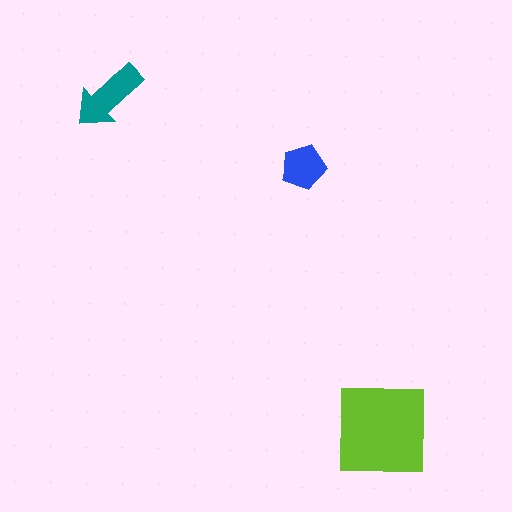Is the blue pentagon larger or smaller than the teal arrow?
Smaller.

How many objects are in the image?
There are 3 objects in the image.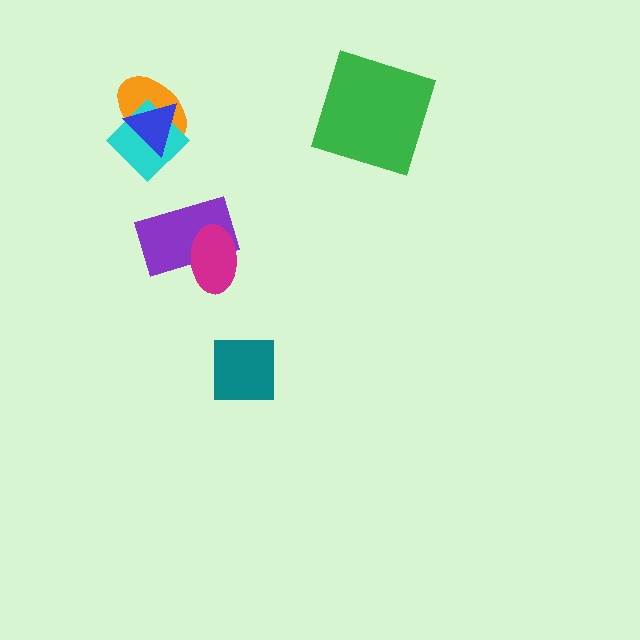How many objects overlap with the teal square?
0 objects overlap with the teal square.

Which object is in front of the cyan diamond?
The blue triangle is in front of the cyan diamond.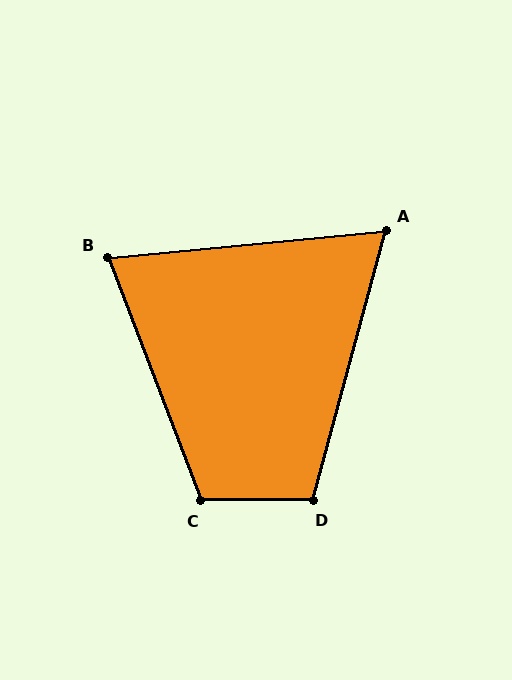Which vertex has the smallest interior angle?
A, at approximately 69 degrees.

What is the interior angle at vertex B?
Approximately 75 degrees (acute).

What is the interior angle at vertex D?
Approximately 105 degrees (obtuse).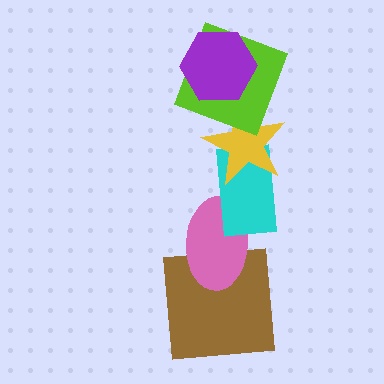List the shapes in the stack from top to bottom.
From top to bottom: the purple hexagon, the lime square, the yellow star, the cyan rectangle, the pink ellipse, the brown square.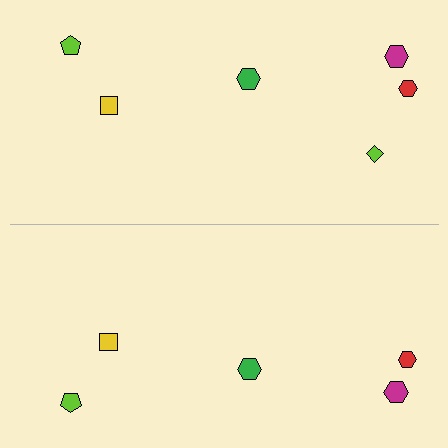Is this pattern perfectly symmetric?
No, the pattern is not perfectly symmetric. A lime diamond is missing from the bottom side.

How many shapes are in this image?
There are 11 shapes in this image.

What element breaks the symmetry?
A lime diamond is missing from the bottom side.